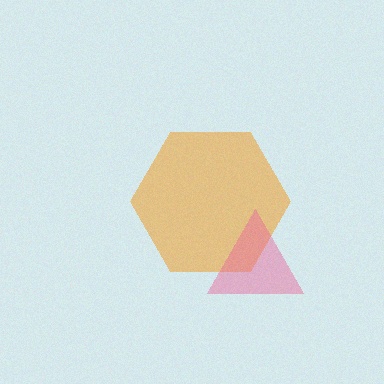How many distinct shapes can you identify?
There are 2 distinct shapes: an orange hexagon, a pink triangle.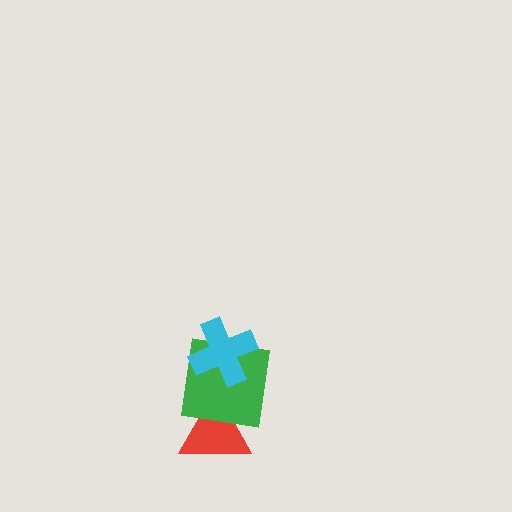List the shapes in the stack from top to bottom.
From top to bottom: the cyan cross, the green square, the red triangle.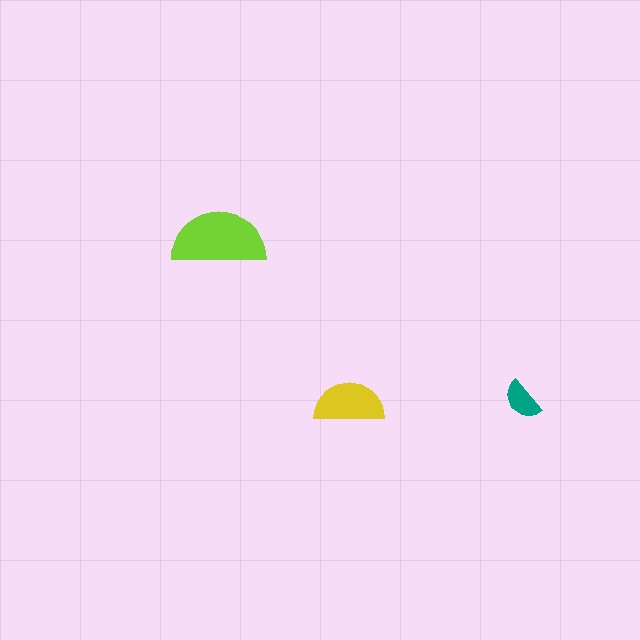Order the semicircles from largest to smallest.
the lime one, the yellow one, the teal one.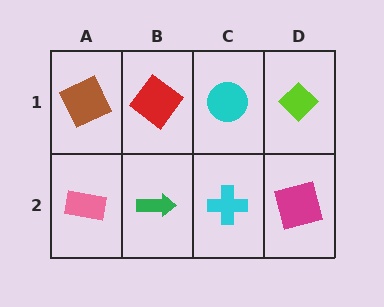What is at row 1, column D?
A lime diamond.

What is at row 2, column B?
A green arrow.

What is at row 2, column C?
A cyan cross.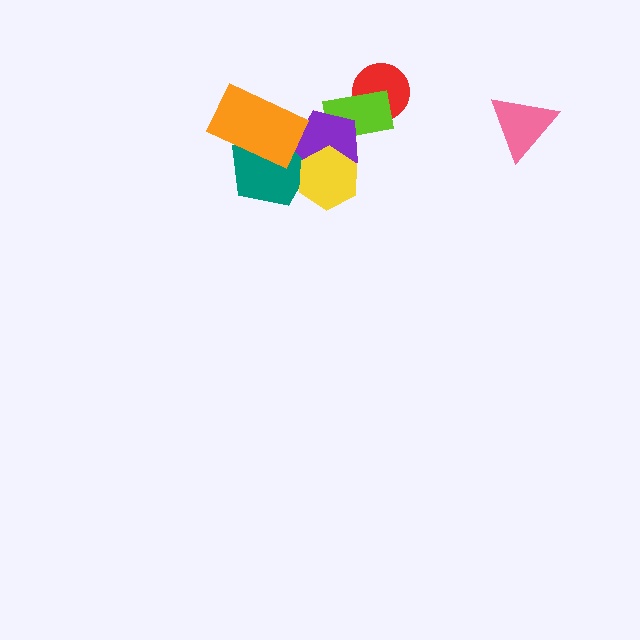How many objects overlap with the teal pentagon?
3 objects overlap with the teal pentagon.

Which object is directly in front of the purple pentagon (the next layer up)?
The yellow hexagon is directly in front of the purple pentagon.